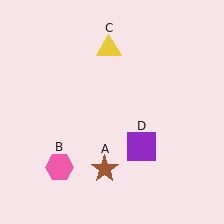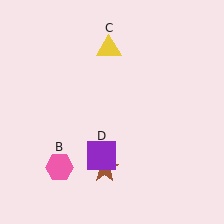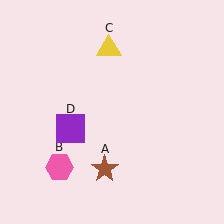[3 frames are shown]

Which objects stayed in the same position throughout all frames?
Brown star (object A) and pink hexagon (object B) and yellow triangle (object C) remained stationary.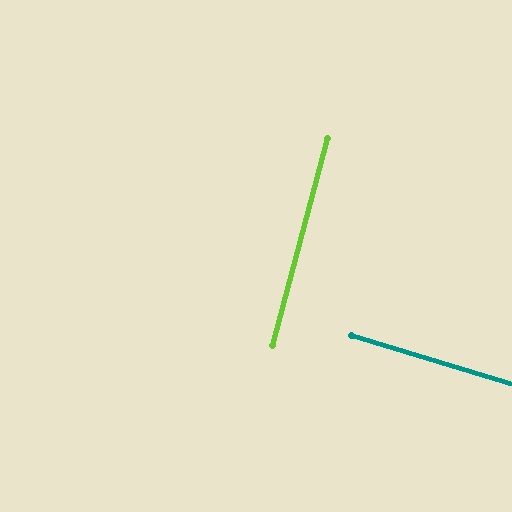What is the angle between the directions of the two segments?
Approximately 88 degrees.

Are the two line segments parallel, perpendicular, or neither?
Perpendicular — they meet at approximately 88°.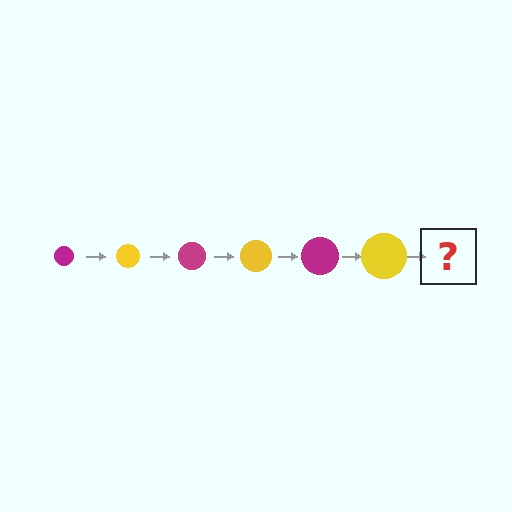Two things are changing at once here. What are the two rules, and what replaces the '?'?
The two rules are that the circle grows larger each step and the color cycles through magenta and yellow. The '?' should be a magenta circle, larger than the previous one.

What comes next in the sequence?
The next element should be a magenta circle, larger than the previous one.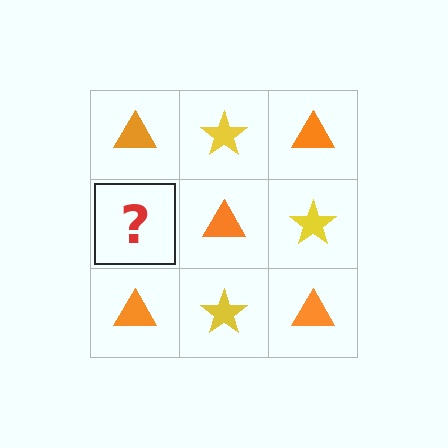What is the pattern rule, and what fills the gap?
The rule is that it alternates orange triangle and yellow star in a checkerboard pattern. The gap should be filled with a yellow star.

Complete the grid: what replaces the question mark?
The question mark should be replaced with a yellow star.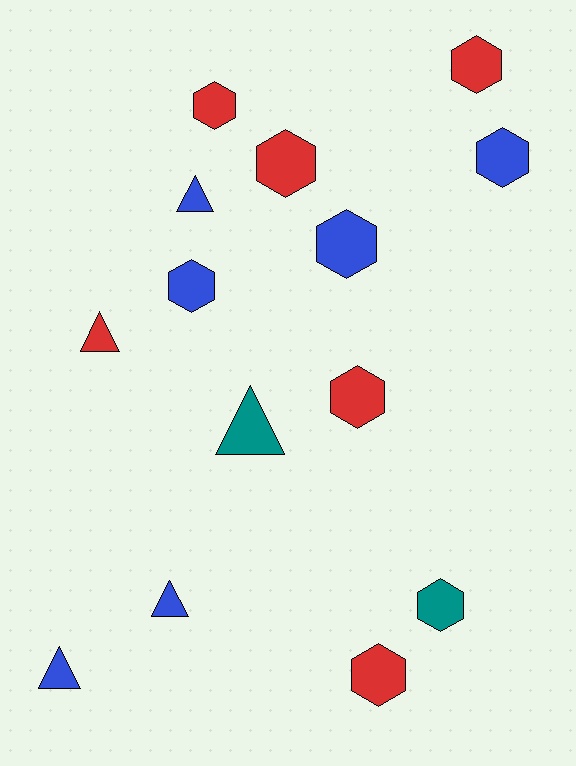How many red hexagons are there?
There are 5 red hexagons.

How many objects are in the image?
There are 14 objects.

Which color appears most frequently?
Blue, with 6 objects.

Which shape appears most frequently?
Hexagon, with 9 objects.